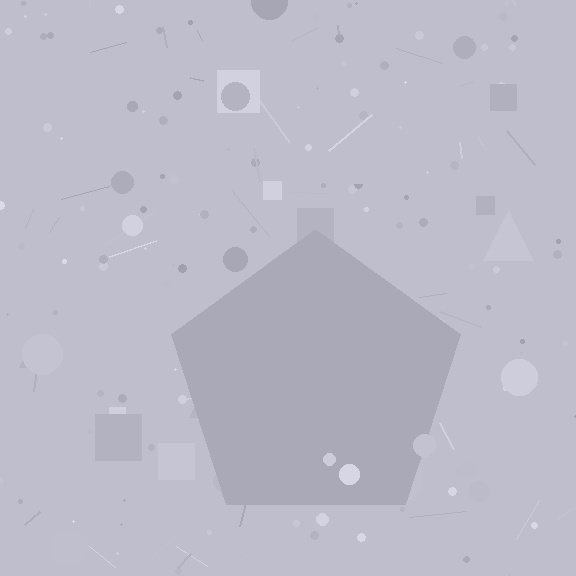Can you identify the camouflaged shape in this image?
The camouflaged shape is a pentagon.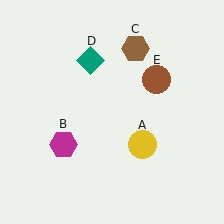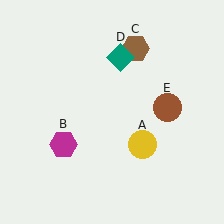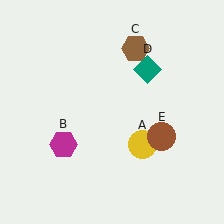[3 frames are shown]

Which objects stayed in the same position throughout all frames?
Yellow circle (object A) and magenta hexagon (object B) and brown hexagon (object C) remained stationary.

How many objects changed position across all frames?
2 objects changed position: teal diamond (object D), brown circle (object E).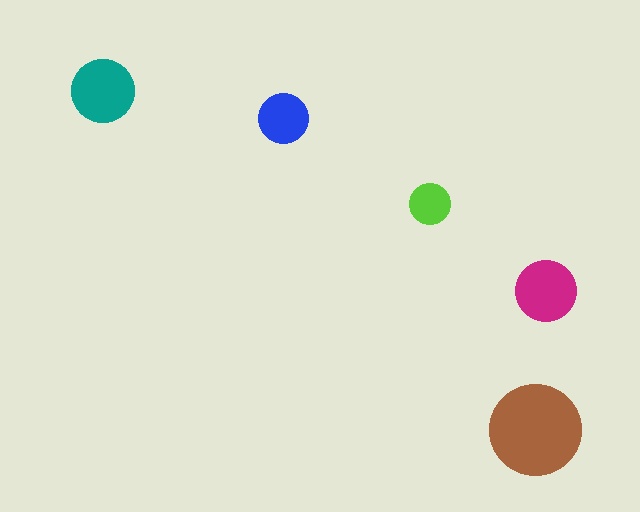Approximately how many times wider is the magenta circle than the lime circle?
About 1.5 times wider.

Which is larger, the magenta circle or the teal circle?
The teal one.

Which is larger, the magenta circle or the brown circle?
The brown one.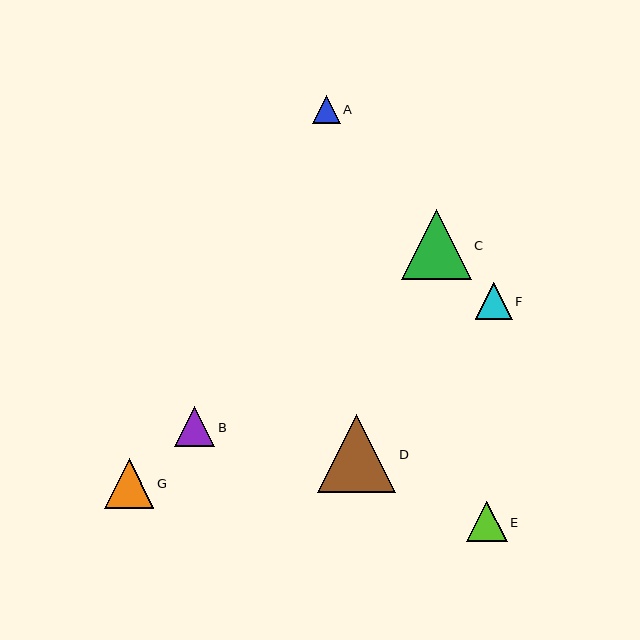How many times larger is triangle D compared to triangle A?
Triangle D is approximately 2.8 times the size of triangle A.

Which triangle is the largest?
Triangle D is the largest with a size of approximately 78 pixels.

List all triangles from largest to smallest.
From largest to smallest: D, C, G, E, B, F, A.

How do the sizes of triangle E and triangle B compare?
Triangle E and triangle B are approximately the same size.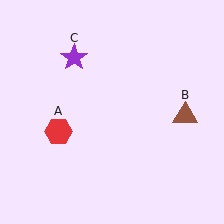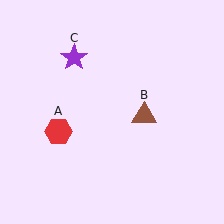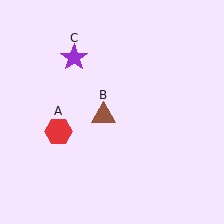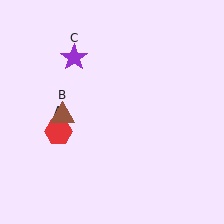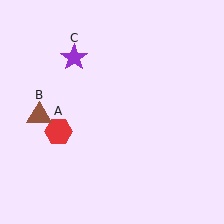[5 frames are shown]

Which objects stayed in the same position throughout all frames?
Red hexagon (object A) and purple star (object C) remained stationary.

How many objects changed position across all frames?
1 object changed position: brown triangle (object B).